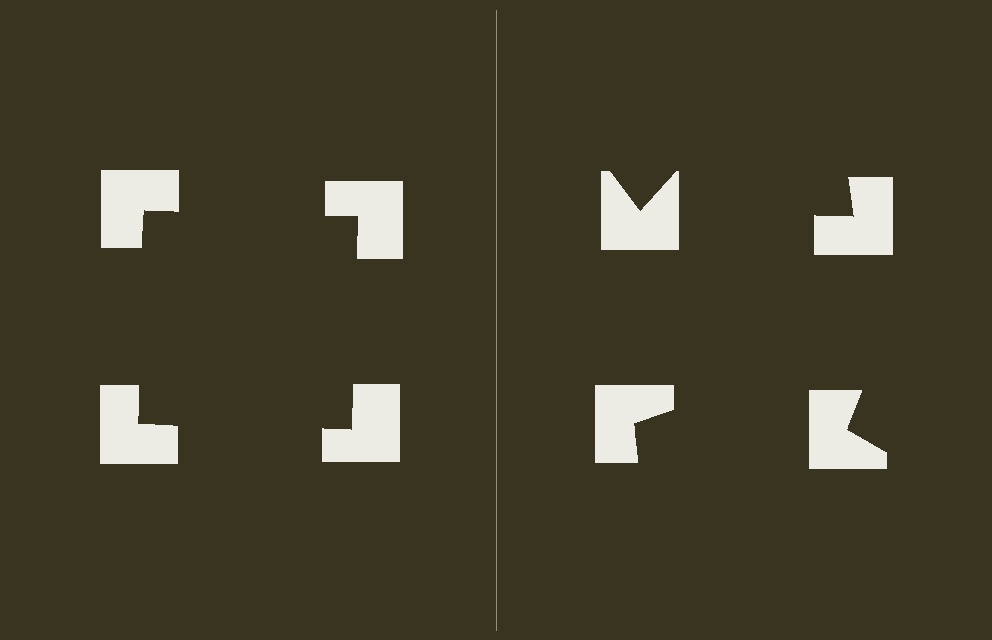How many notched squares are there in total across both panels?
8 — 4 on each side.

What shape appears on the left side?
An illusory square.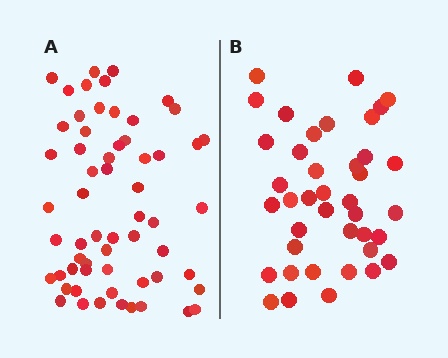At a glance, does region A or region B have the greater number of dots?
Region A (the left region) has more dots.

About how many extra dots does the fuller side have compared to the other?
Region A has approximately 20 more dots than region B.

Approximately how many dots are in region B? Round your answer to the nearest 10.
About 40 dots.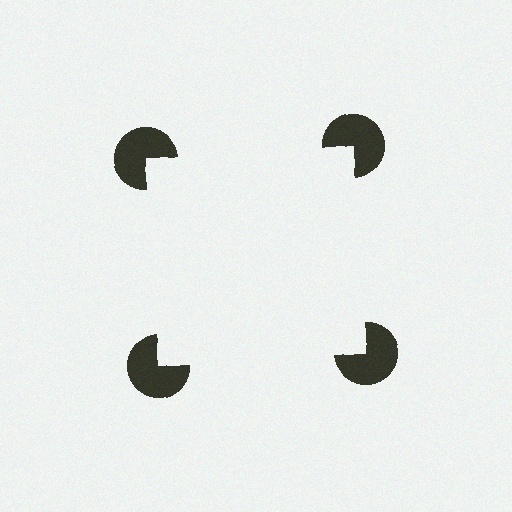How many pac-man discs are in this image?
There are 4 — one at each vertex of the illusory square.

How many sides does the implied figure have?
4 sides.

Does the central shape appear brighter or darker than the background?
It typically appears slightly brighter than the background, even though no actual brightness change is drawn.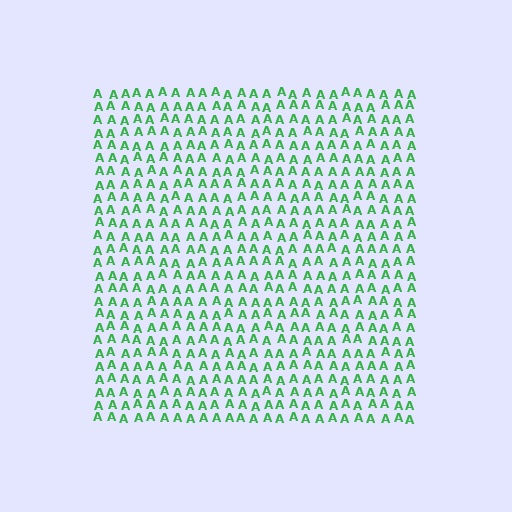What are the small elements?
The small elements are letter A's.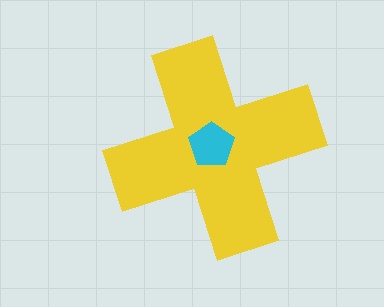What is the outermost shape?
The yellow cross.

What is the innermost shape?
The cyan pentagon.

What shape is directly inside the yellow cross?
The cyan pentagon.